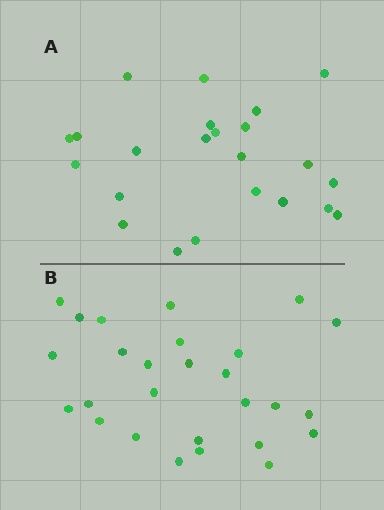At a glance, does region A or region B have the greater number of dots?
Region B (the bottom region) has more dots.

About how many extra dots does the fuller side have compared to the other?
Region B has about 4 more dots than region A.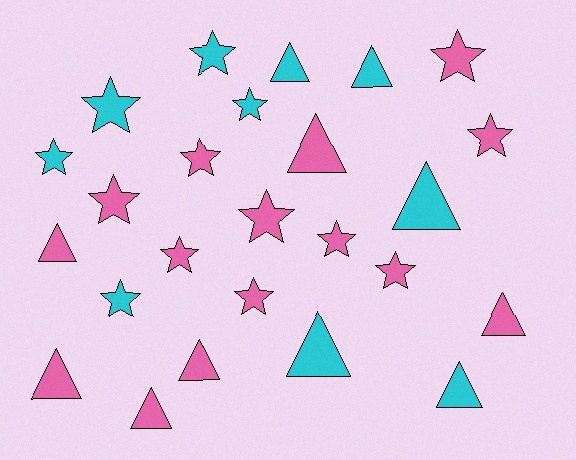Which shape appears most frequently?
Star, with 14 objects.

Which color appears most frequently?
Pink, with 15 objects.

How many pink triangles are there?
There are 6 pink triangles.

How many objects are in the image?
There are 25 objects.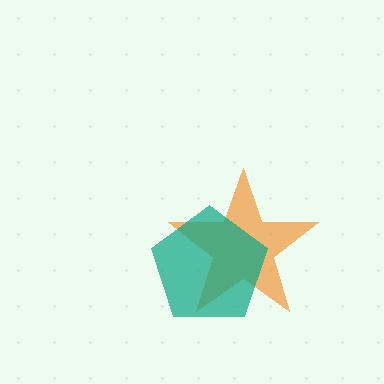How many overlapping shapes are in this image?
There are 2 overlapping shapes in the image.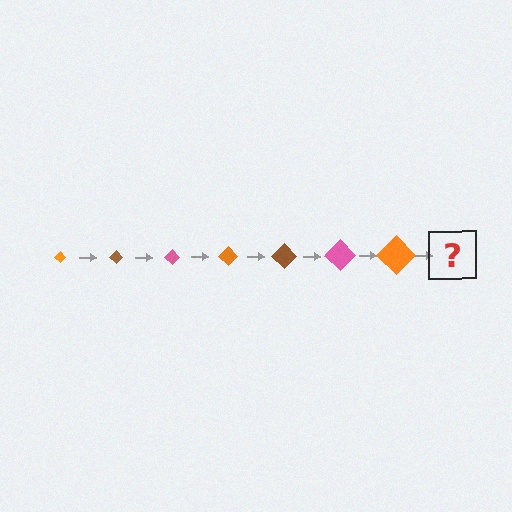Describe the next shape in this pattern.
It should be a brown diamond, larger than the previous one.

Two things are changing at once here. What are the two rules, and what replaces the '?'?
The two rules are that the diamond grows larger each step and the color cycles through orange, brown, and pink. The '?' should be a brown diamond, larger than the previous one.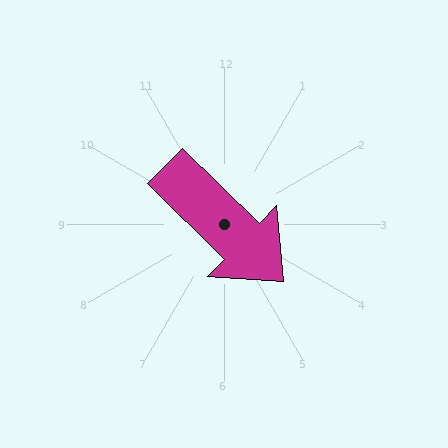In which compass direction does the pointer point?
Southeast.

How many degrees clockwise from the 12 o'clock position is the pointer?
Approximately 134 degrees.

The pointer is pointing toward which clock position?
Roughly 4 o'clock.